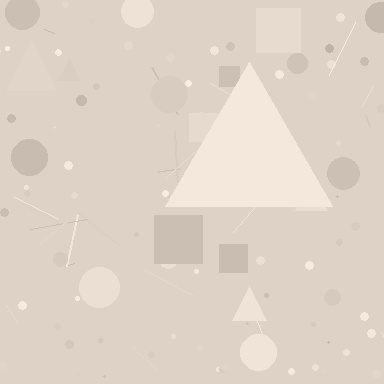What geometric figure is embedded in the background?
A triangle is embedded in the background.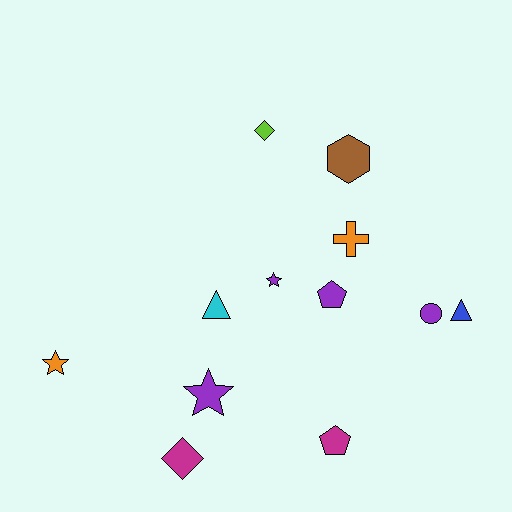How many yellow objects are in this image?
There are no yellow objects.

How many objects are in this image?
There are 12 objects.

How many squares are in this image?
There are no squares.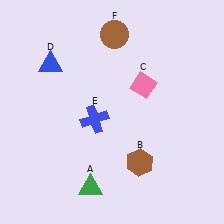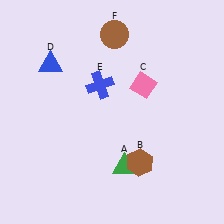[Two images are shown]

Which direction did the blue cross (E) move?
The blue cross (E) moved up.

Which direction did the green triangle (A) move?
The green triangle (A) moved right.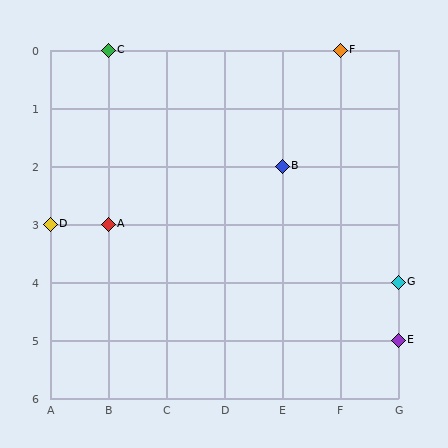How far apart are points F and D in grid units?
Points F and D are 5 columns and 3 rows apart (about 5.8 grid units diagonally).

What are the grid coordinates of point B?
Point B is at grid coordinates (E, 2).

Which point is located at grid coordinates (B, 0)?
Point C is at (B, 0).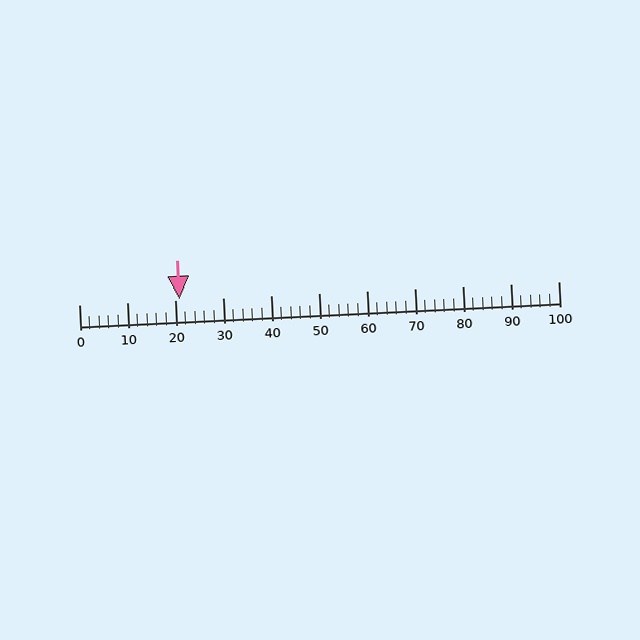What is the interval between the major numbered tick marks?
The major tick marks are spaced 10 units apart.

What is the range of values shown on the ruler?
The ruler shows values from 0 to 100.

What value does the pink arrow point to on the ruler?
The pink arrow points to approximately 21.